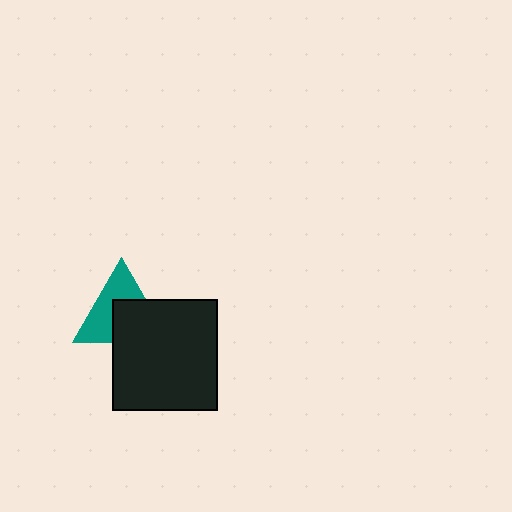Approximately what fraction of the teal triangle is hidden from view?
Roughly 48% of the teal triangle is hidden behind the black rectangle.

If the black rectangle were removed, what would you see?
You would see the complete teal triangle.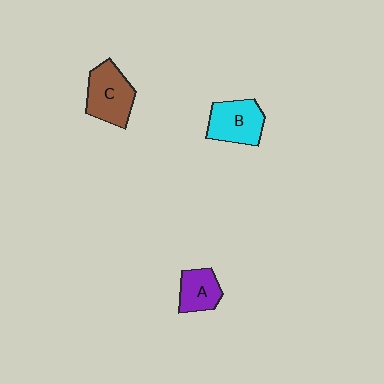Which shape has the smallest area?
Shape A (purple).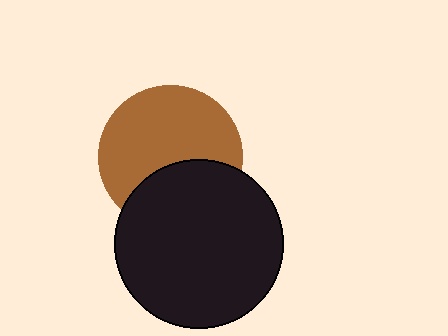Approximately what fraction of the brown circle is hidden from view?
Roughly 36% of the brown circle is hidden behind the black circle.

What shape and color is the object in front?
The object in front is a black circle.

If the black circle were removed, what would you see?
You would see the complete brown circle.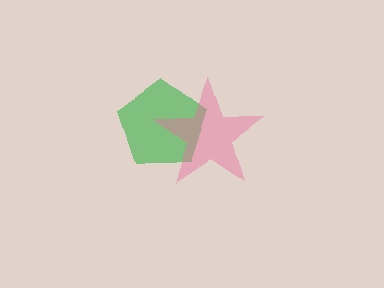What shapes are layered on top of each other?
The layered shapes are: a green pentagon, a pink star.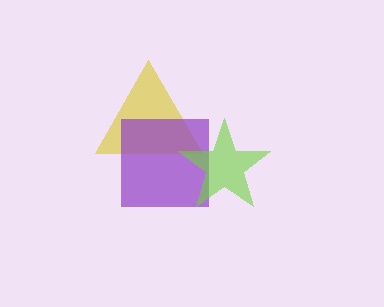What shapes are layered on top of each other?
The layered shapes are: a yellow triangle, a purple square, a lime star.